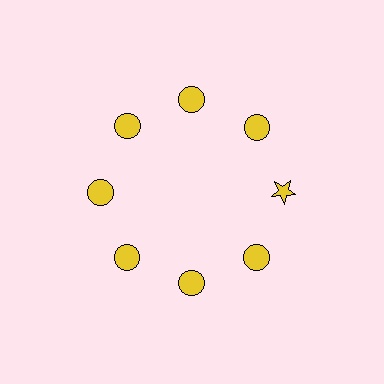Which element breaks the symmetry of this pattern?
The yellow star at roughly the 3 o'clock position breaks the symmetry. All other shapes are yellow circles.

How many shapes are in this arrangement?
There are 8 shapes arranged in a ring pattern.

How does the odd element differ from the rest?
It has a different shape: star instead of circle.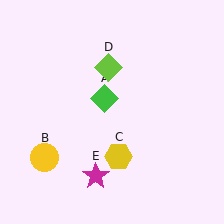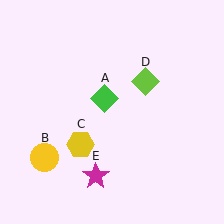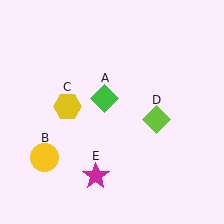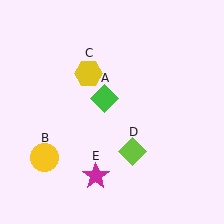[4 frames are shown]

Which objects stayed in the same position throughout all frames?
Green diamond (object A) and yellow circle (object B) and magenta star (object E) remained stationary.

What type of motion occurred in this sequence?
The yellow hexagon (object C), lime diamond (object D) rotated clockwise around the center of the scene.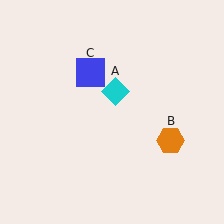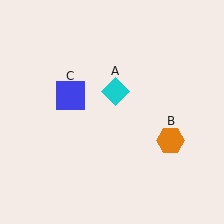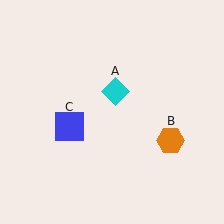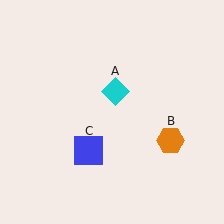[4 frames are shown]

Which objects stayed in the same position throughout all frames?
Cyan diamond (object A) and orange hexagon (object B) remained stationary.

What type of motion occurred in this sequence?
The blue square (object C) rotated counterclockwise around the center of the scene.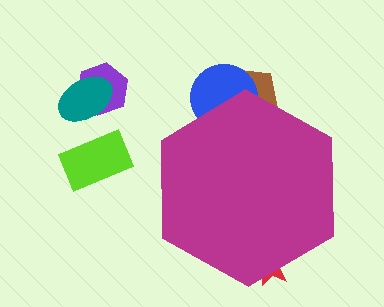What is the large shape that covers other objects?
A magenta hexagon.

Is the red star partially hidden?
Yes, the red star is partially hidden behind the magenta hexagon.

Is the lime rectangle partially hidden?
No, the lime rectangle is fully visible.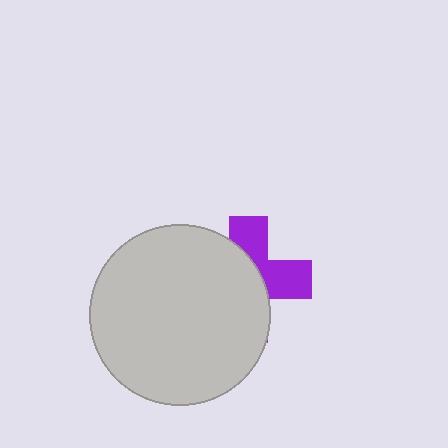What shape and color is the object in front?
The object in front is a light gray circle.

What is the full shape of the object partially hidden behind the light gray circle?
The partially hidden object is a purple cross.